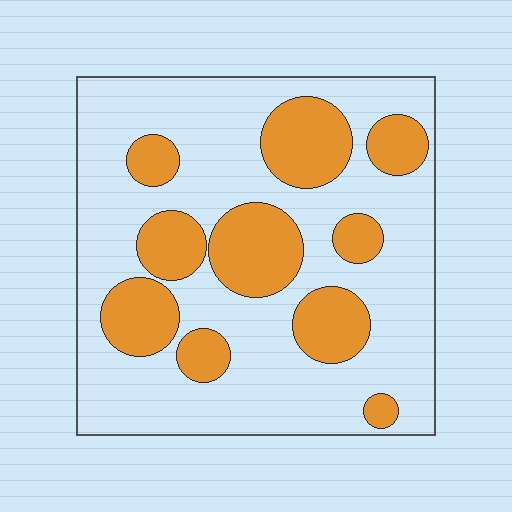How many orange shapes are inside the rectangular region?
10.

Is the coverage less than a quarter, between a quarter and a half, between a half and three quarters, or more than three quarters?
Between a quarter and a half.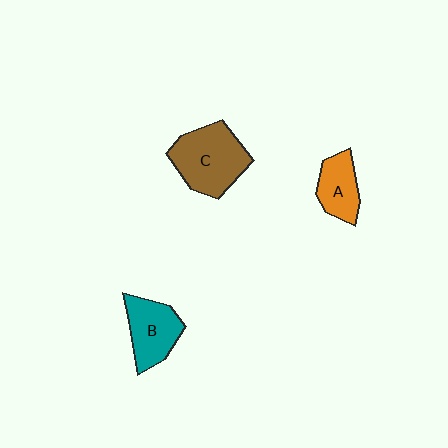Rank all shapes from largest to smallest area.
From largest to smallest: C (brown), B (teal), A (orange).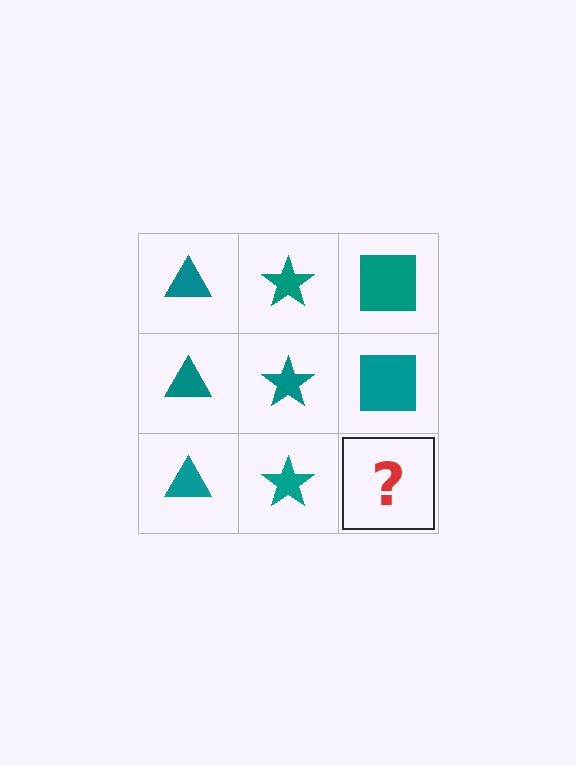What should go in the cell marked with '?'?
The missing cell should contain a teal square.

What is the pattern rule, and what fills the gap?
The rule is that each column has a consistent shape. The gap should be filled with a teal square.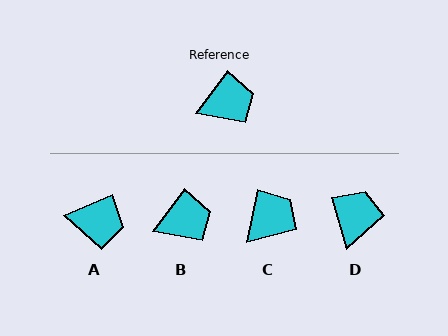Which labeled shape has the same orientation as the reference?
B.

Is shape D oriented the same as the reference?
No, it is off by about 53 degrees.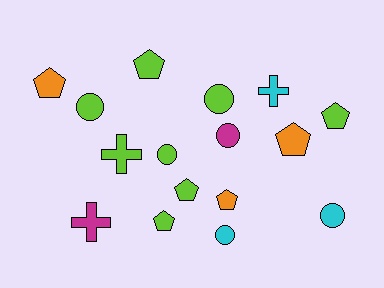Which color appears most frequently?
Lime, with 8 objects.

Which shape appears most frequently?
Pentagon, with 7 objects.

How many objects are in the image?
There are 16 objects.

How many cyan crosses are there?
There is 1 cyan cross.